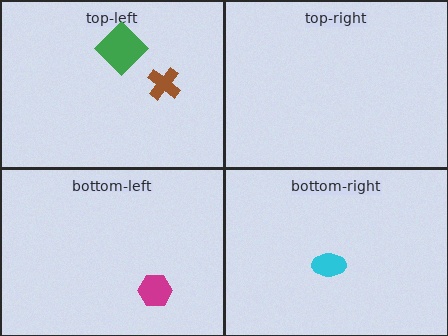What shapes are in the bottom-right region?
The cyan ellipse.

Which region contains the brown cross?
The top-left region.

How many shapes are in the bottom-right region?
1.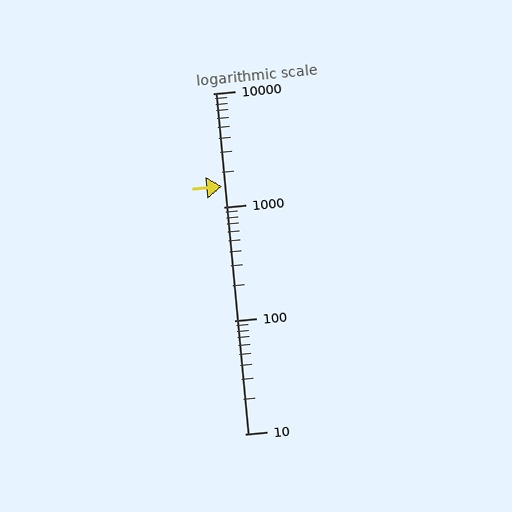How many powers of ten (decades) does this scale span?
The scale spans 3 decades, from 10 to 10000.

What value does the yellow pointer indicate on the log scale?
The pointer indicates approximately 1500.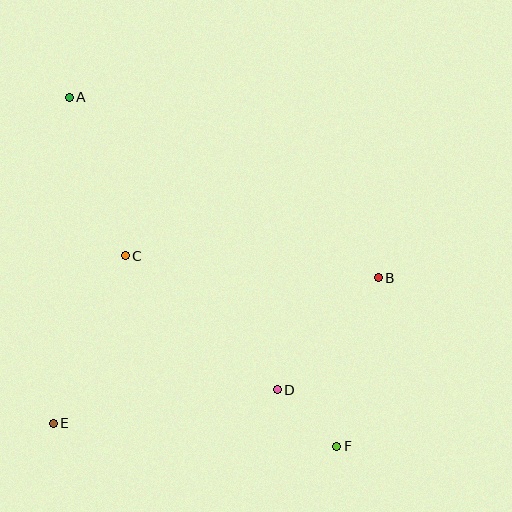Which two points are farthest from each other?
Points A and F are farthest from each other.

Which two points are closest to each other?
Points D and F are closest to each other.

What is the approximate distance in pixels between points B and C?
The distance between B and C is approximately 254 pixels.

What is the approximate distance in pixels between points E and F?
The distance between E and F is approximately 284 pixels.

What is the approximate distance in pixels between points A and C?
The distance between A and C is approximately 168 pixels.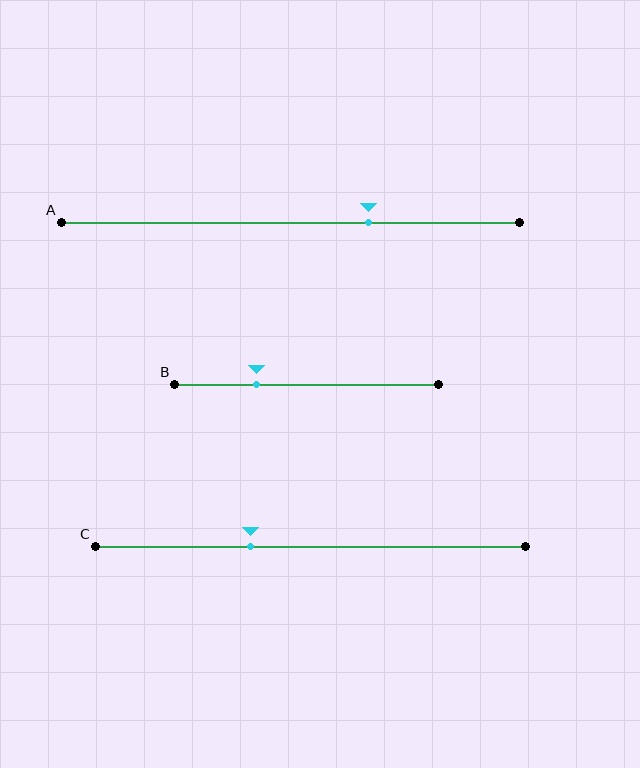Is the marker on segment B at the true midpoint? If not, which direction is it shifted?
No, the marker on segment B is shifted to the left by about 19% of the segment length.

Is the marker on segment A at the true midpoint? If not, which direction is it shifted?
No, the marker on segment A is shifted to the right by about 17% of the segment length.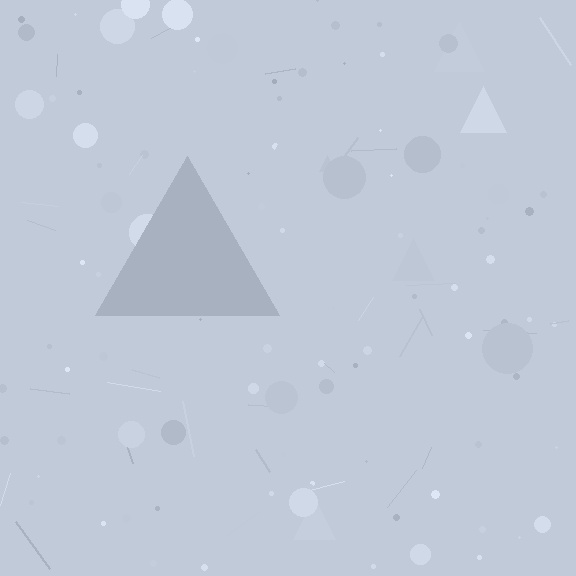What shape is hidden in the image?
A triangle is hidden in the image.